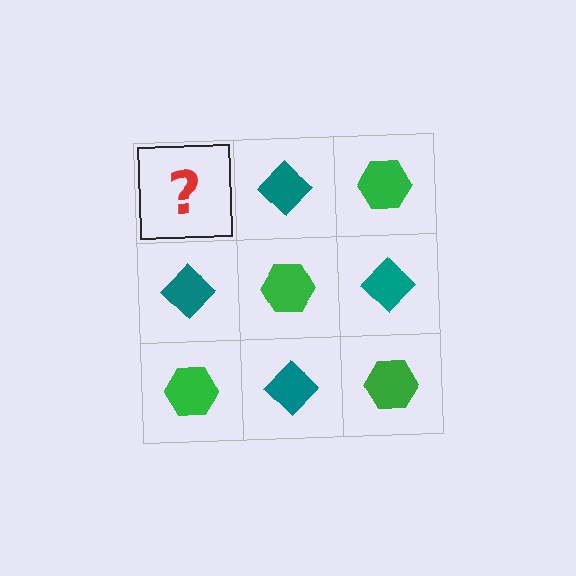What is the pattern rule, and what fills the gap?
The rule is that it alternates green hexagon and teal diamond in a checkerboard pattern. The gap should be filled with a green hexagon.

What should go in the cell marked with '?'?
The missing cell should contain a green hexagon.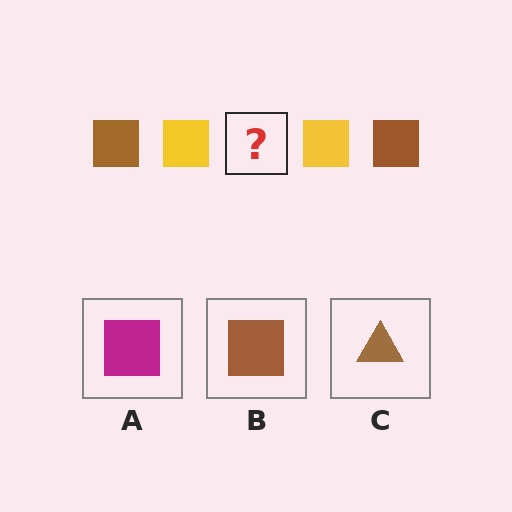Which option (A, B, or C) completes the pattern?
B.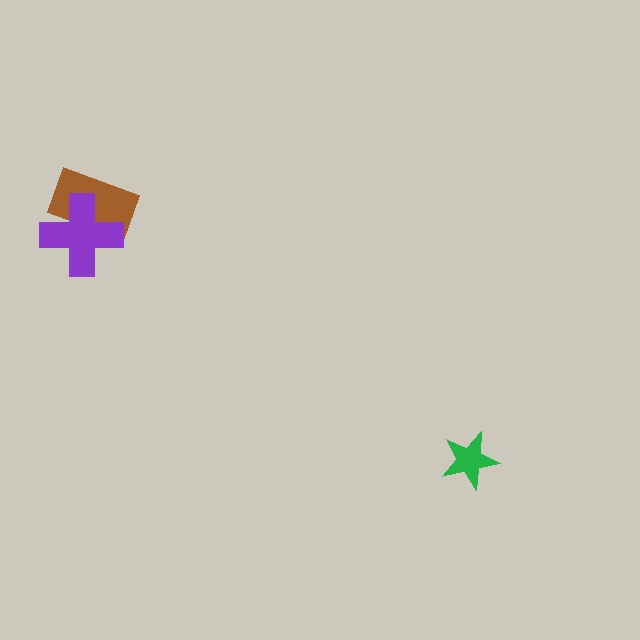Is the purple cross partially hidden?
No, no other shape covers it.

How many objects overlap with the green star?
0 objects overlap with the green star.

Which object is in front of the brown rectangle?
The purple cross is in front of the brown rectangle.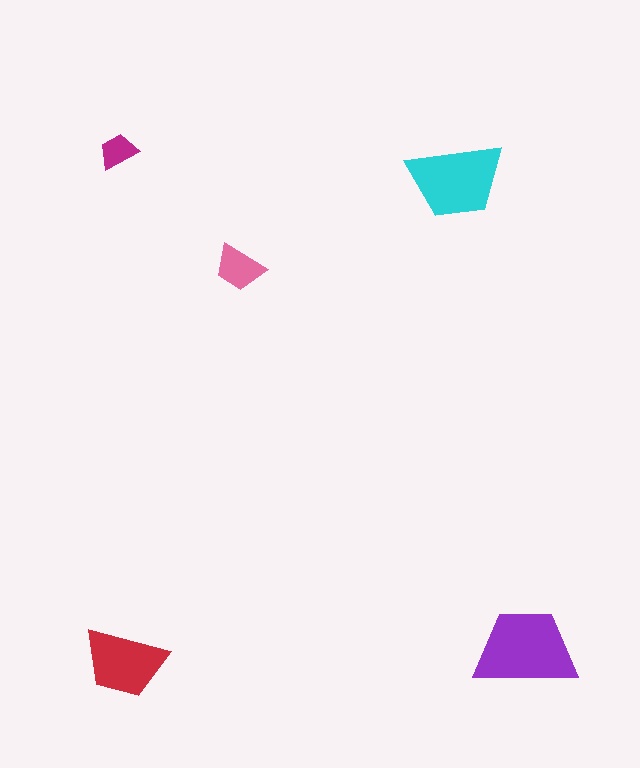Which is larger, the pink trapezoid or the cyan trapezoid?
The cyan one.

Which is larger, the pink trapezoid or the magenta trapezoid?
The pink one.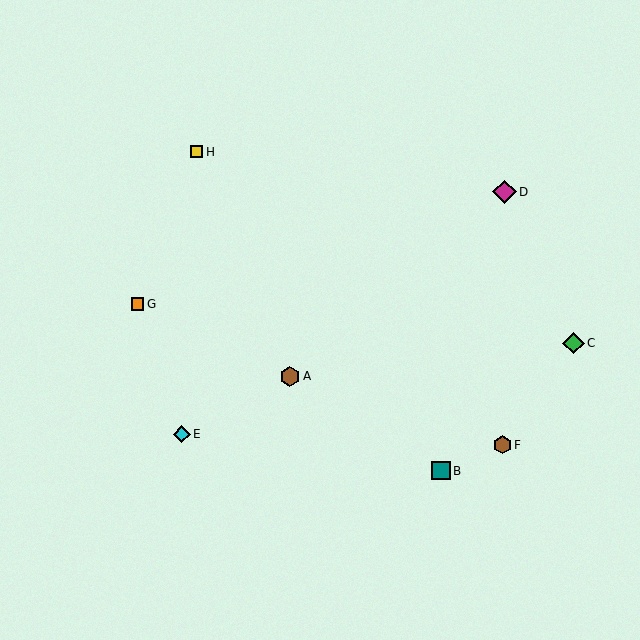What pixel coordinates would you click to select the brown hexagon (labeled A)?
Click at (290, 376) to select the brown hexagon A.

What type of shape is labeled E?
Shape E is a cyan diamond.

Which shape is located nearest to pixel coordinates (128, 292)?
The orange square (labeled G) at (137, 304) is nearest to that location.